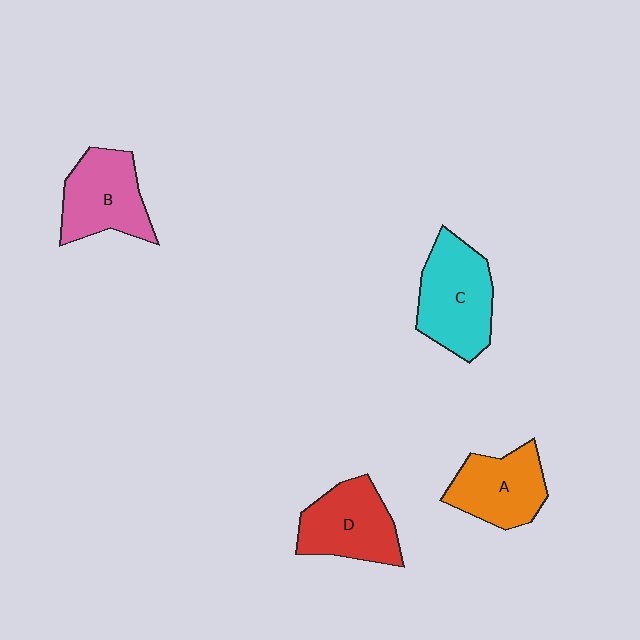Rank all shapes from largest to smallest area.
From largest to smallest: C (cyan), D (red), B (pink), A (orange).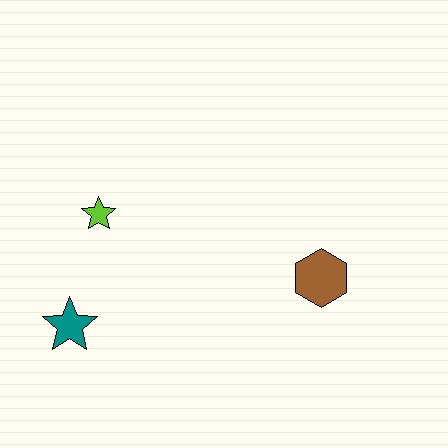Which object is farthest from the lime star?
The brown hexagon is farthest from the lime star.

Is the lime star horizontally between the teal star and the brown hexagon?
Yes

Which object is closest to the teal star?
The lime star is closest to the teal star.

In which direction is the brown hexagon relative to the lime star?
The brown hexagon is to the right of the lime star.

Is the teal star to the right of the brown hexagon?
No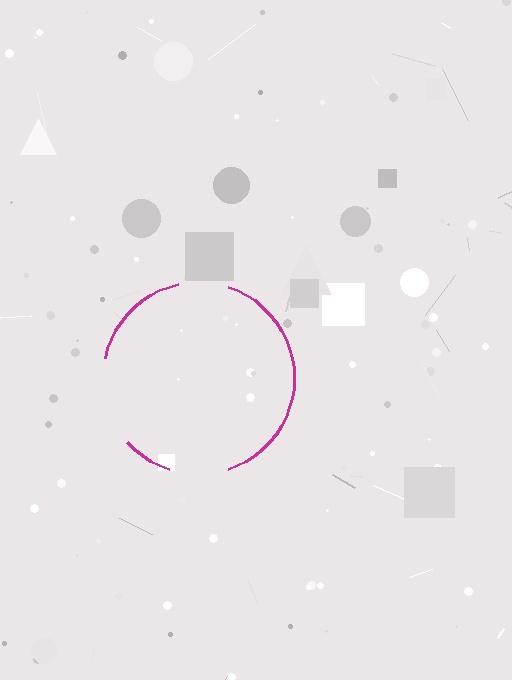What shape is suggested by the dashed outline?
The dashed outline suggests a circle.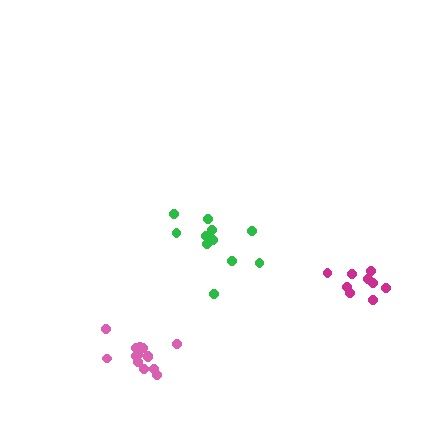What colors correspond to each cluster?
The clusters are colored: pink, green, magenta.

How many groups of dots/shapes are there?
There are 3 groups.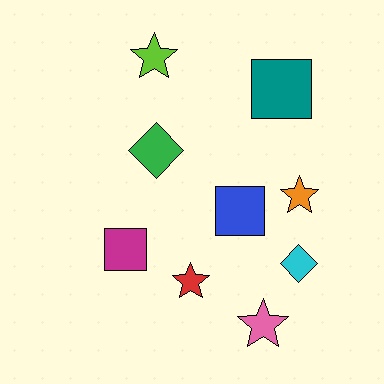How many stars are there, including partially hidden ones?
There are 4 stars.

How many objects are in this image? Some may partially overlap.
There are 9 objects.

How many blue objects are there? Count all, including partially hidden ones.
There is 1 blue object.